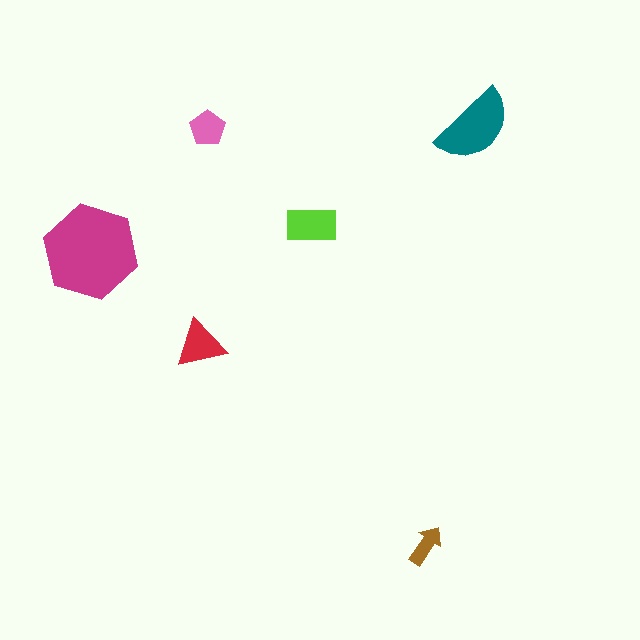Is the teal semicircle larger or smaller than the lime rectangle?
Larger.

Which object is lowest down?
The brown arrow is bottommost.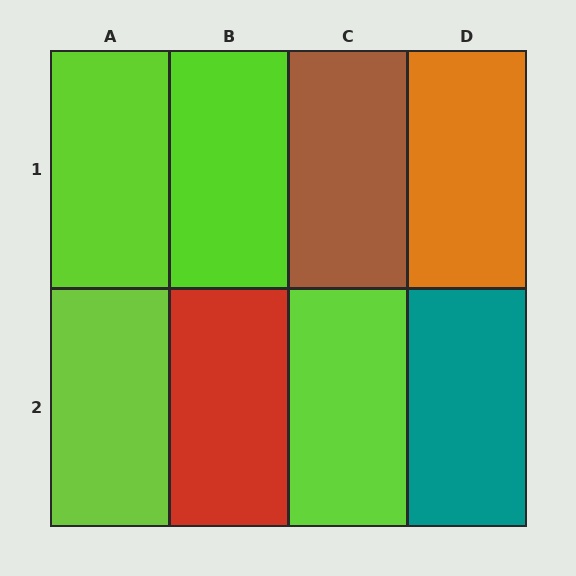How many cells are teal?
1 cell is teal.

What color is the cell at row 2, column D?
Teal.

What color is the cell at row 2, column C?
Lime.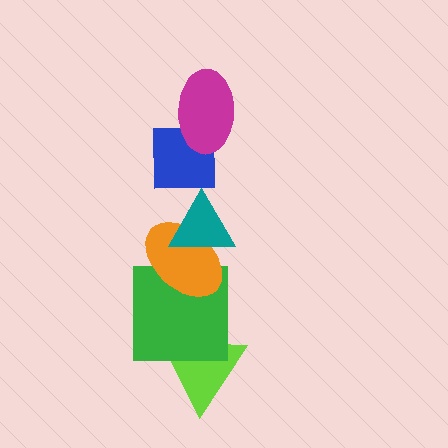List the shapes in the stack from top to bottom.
From top to bottom: the magenta ellipse, the blue square, the teal triangle, the orange ellipse, the green square, the lime triangle.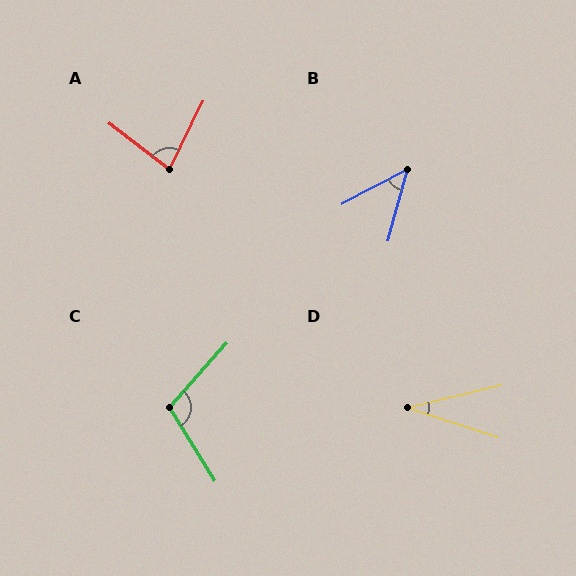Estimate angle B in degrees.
Approximately 47 degrees.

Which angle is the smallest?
D, at approximately 32 degrees.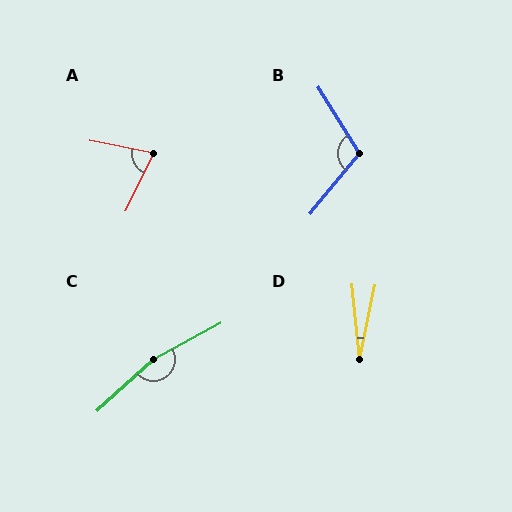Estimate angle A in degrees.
Approximately 75 degrees.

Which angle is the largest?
C, at approximately 166 degrees.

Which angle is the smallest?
D, at approximately 18 degrees.